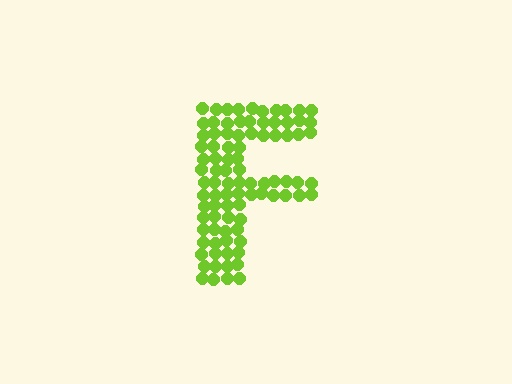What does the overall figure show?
The overall figure shows the letter F.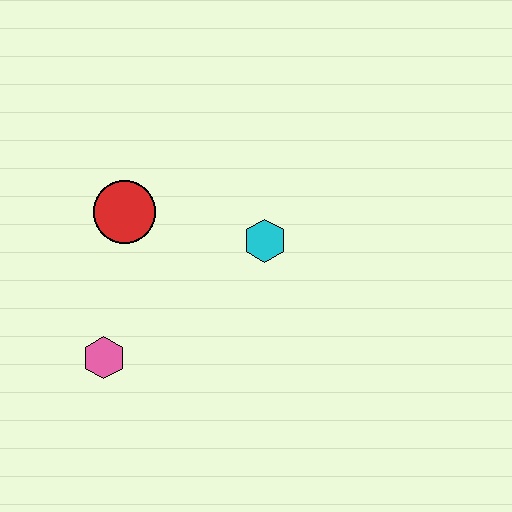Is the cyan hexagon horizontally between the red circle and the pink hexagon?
No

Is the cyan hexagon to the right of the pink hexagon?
Yes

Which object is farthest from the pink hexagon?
The cyan hexagon is farthest from the pink hexagon.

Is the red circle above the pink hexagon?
Yes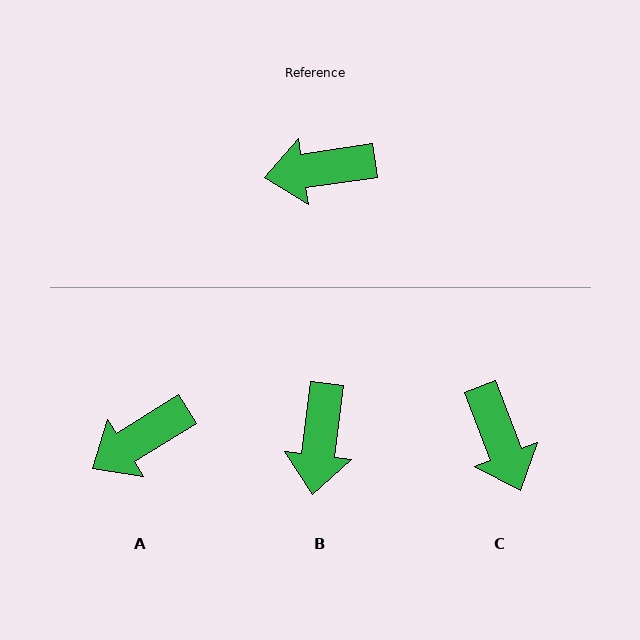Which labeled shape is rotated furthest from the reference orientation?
C, about 103 degrees away.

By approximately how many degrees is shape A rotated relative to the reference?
Approximately 24 degrees counter-clockwise.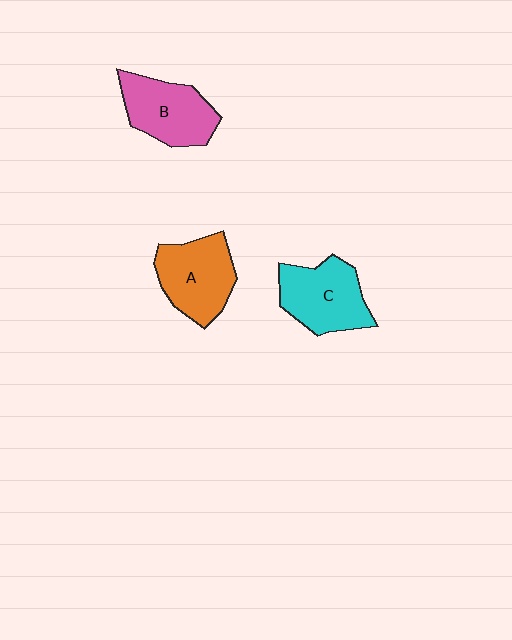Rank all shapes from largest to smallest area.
From largest to smallest: C (cyan), A (orange), B (pink).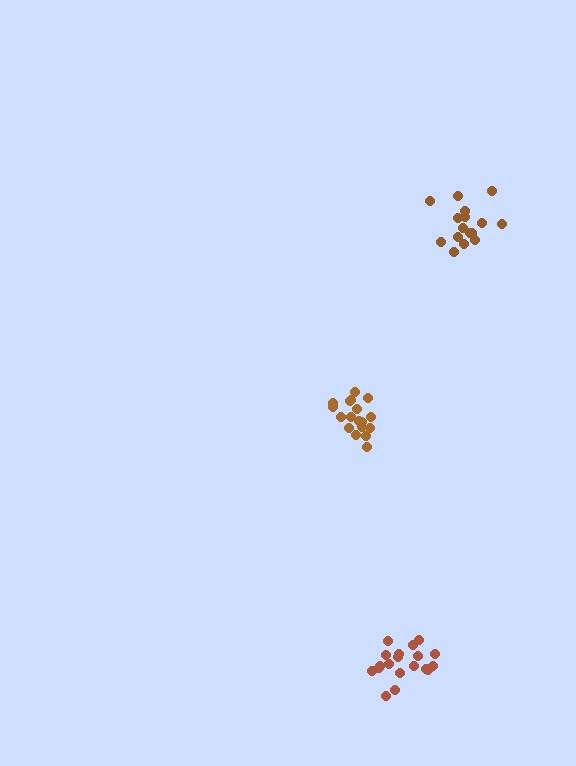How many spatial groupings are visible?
There are 3 spatial groupings.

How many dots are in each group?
Group 1: 16 dots, Group 2: 18 dots, Group 3: 19 dots (53 total).